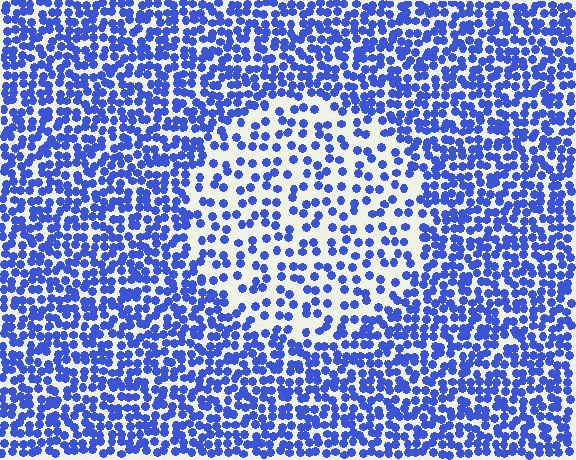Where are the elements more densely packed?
The elements are more densely packed outside the circle boundary.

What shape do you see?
I see a circle.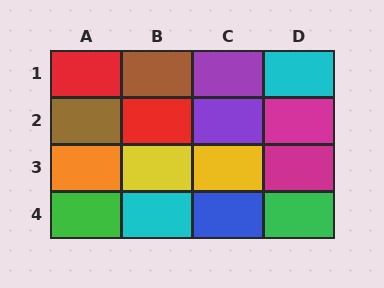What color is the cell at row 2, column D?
Magenta.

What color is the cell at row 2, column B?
Red.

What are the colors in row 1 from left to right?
Red, brown, purple, cyan.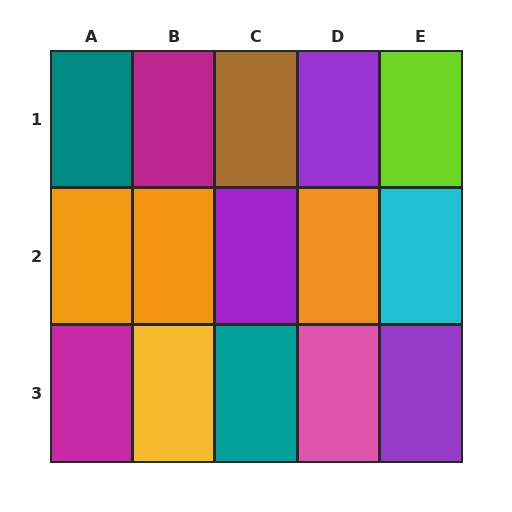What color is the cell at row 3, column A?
Magenta.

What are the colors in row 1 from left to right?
Teal, magenta, brown, purple, lime.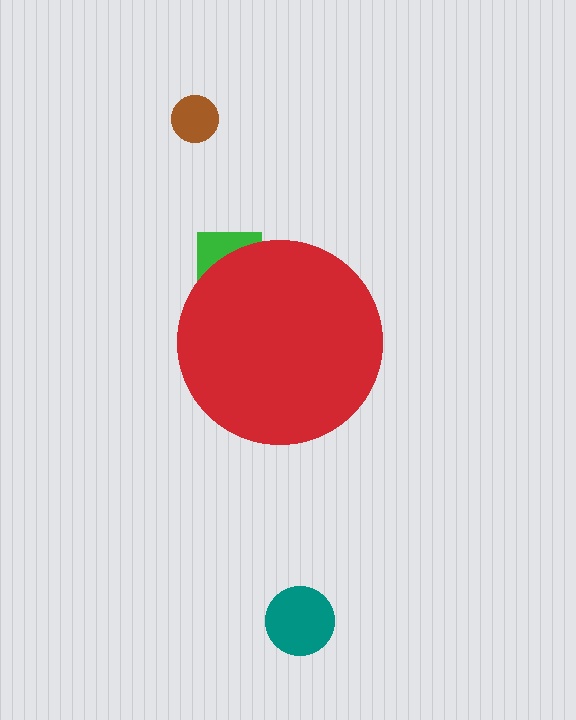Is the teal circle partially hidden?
No, the teal circle is fully visible.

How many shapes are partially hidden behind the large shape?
1 shape is partially hidden.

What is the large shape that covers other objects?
A red circle.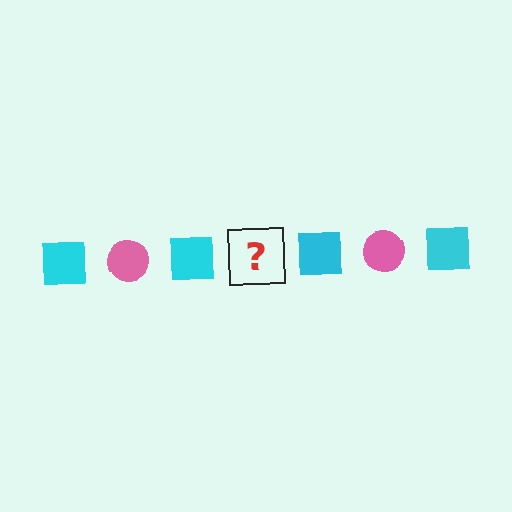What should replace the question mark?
The question mark should be replaced with a pink circle.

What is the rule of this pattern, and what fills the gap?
The rule is that the pattern alternates between cyan square and pink circle. The gap should be filled with a pink circle.